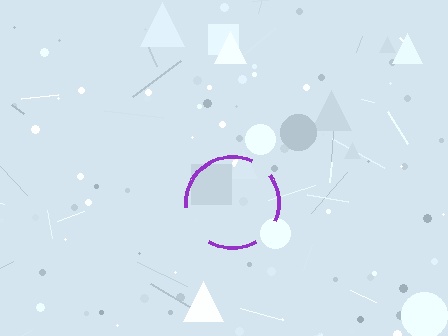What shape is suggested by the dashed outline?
The dashed outline suggests a circle.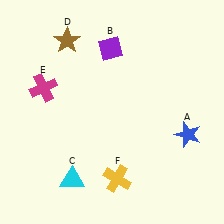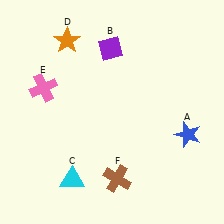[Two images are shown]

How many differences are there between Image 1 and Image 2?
There are 3 differences between the two images.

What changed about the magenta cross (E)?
In Image 1, E is magenta. In Image 2, it changed to pink.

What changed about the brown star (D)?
In Image 1, D is brown. In Image 2, it changed to orange.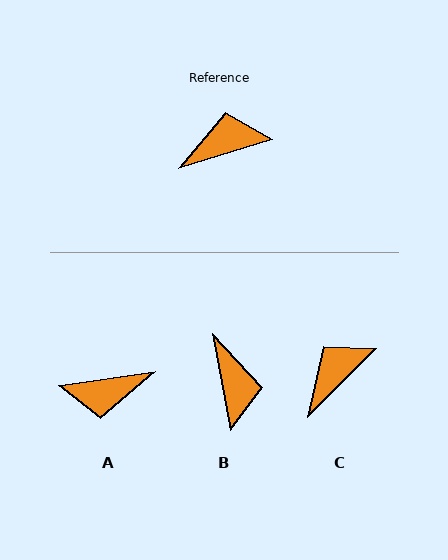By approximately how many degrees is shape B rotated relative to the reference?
Approximately 96 degrees clockwise.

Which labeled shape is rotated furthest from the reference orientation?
A, about 171 degrees away.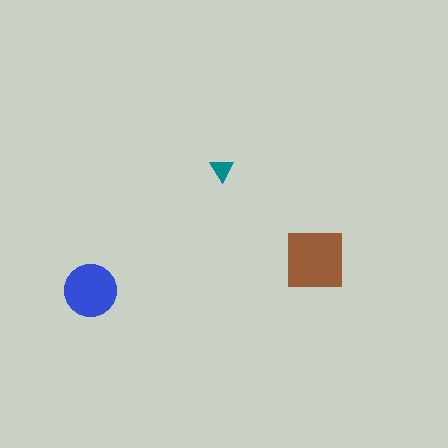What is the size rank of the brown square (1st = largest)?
1st.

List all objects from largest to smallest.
The brown square, the blue circle, the teal triangle.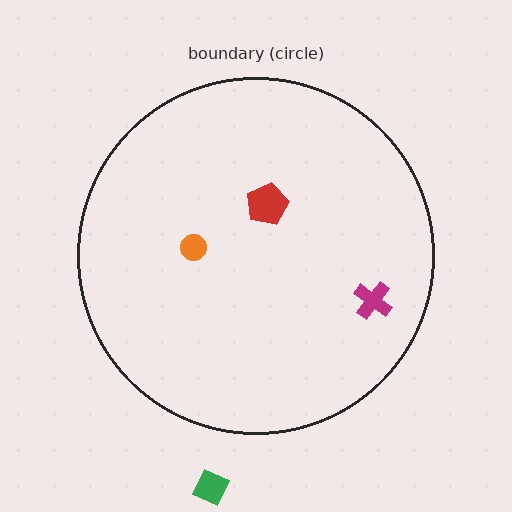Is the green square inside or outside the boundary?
Outside.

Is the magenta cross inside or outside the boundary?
Inside.